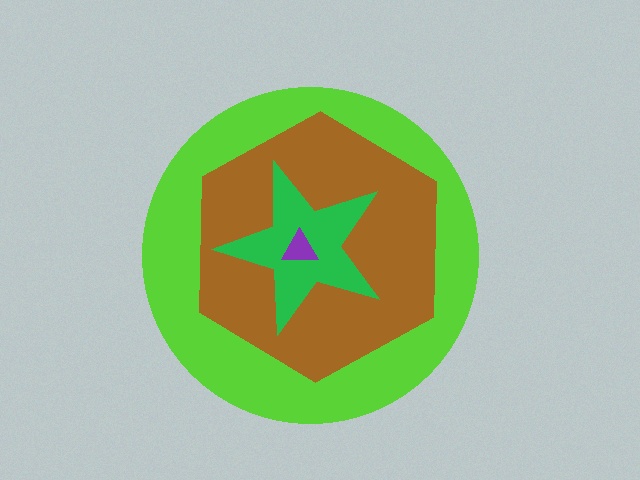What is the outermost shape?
The lime circle.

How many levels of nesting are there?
4.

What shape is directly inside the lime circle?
The brown hexagon.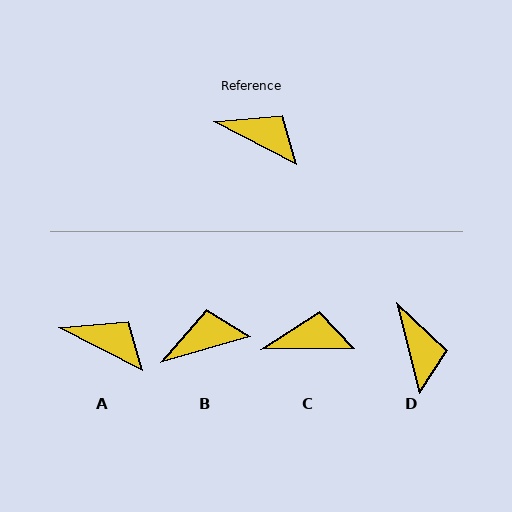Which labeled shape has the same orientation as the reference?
A.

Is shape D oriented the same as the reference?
No, it is off by about 48 degrees.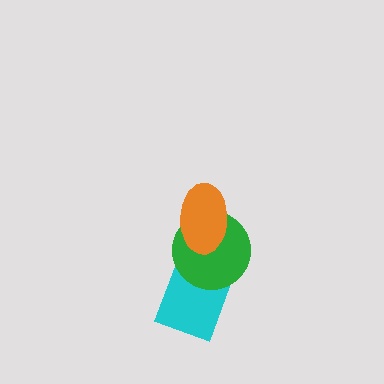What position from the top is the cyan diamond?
The cyan diamond is 3rd from the top.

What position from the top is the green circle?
The green circle is 2nd from the top.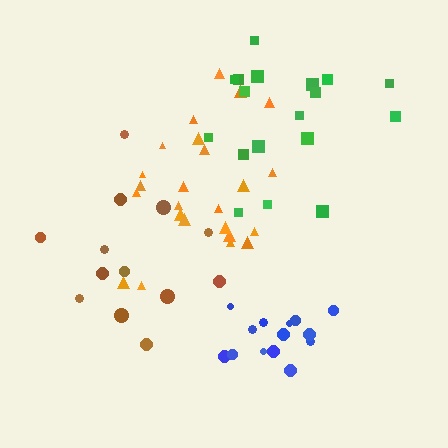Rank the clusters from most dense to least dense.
blue, orange, green, brown.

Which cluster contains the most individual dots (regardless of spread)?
Orange (24).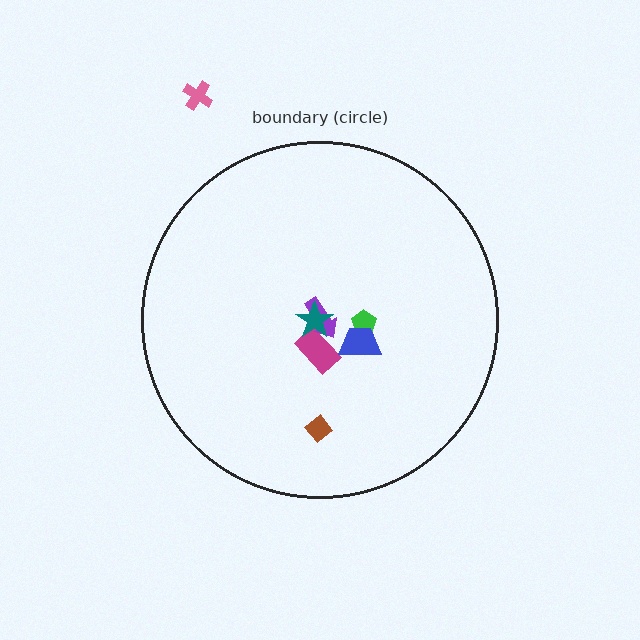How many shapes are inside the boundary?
6 inside, 1 outside.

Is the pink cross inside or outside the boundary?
Outside.